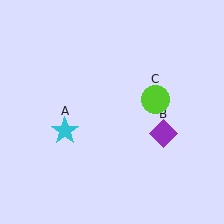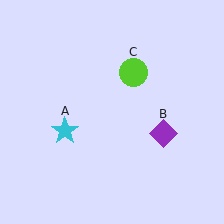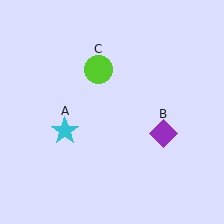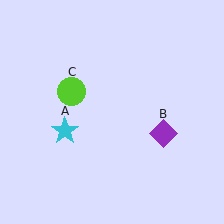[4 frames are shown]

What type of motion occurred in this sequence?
The lime circle (object C) rotated counterclockwise around the center of the scene.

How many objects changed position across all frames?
1 object changed position: lime circle (object C).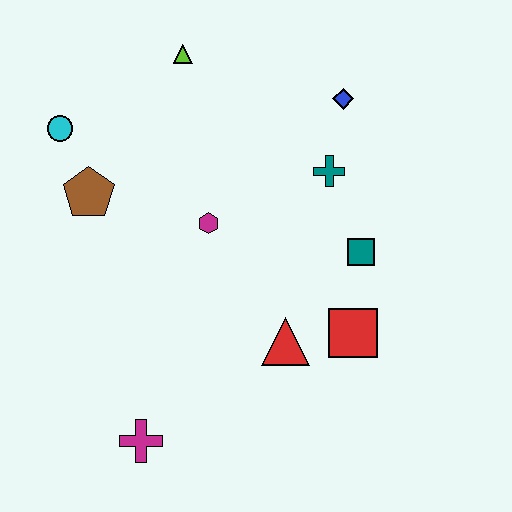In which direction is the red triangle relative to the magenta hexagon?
The red triangle is below the magenta hexagon.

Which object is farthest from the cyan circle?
The red square is farthest from the cyan circle.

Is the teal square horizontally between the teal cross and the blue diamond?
No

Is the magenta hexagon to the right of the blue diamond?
No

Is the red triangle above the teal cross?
No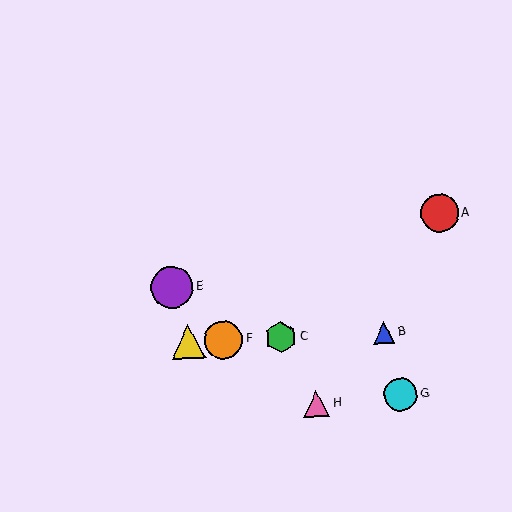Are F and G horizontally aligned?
No, F is at y≈340 and G is at y≈394.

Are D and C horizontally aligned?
Yes, both are at y≈341.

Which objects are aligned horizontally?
Objects B, C, D, F are aligned horizontally.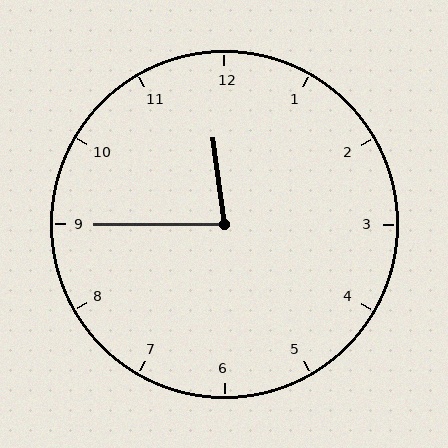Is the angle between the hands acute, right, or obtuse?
It is acute.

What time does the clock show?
11:45.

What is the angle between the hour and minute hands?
Approximately 82 degrees.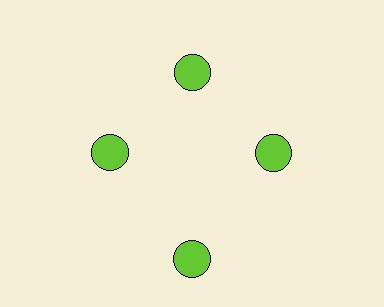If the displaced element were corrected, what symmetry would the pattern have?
It would have 4-fold rotational symmetry — the pattern would map onto itself every 90 degrees.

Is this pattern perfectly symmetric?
No. The 4 lime circles are arranged in a ring, but one element near the 6 o'clock position is pushed outward from the center, breaking the 4-fold rotational symmetry.